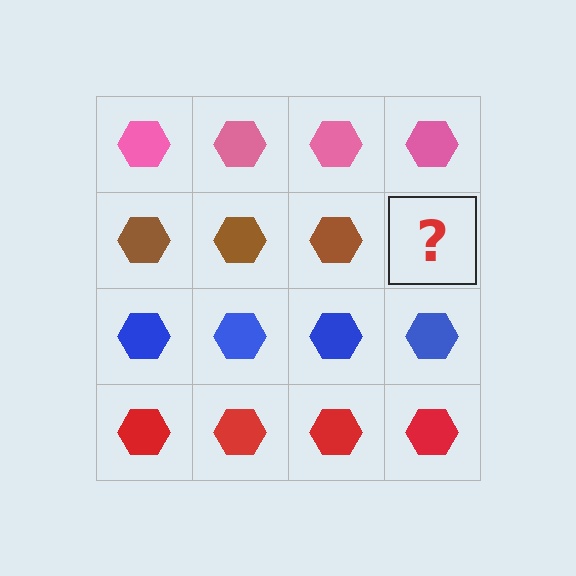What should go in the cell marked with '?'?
The missing cell should contain a brown hexagon.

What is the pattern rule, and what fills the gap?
The rule is that each row has a consistent color. The gap should be filled with a brown hexagon.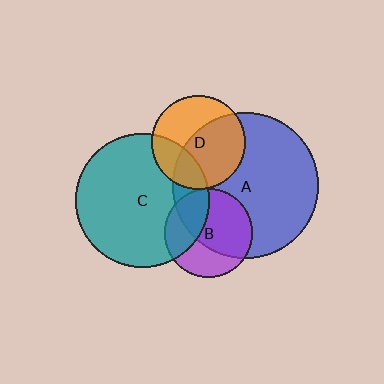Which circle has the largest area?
Circle A (blue).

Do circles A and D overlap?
Yes.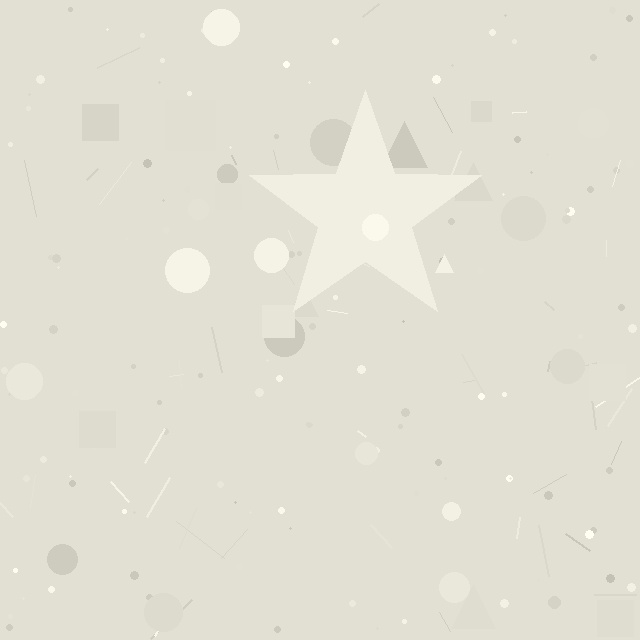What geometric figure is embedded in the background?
A star is embedded in the background.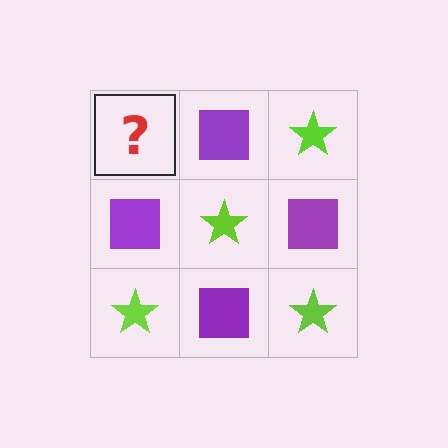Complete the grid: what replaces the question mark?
The question mark should be replaced with a lime star.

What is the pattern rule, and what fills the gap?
The rule is that it alternates lime star and purple square in a checkerboard pattern. The gap should be filled with a lime star.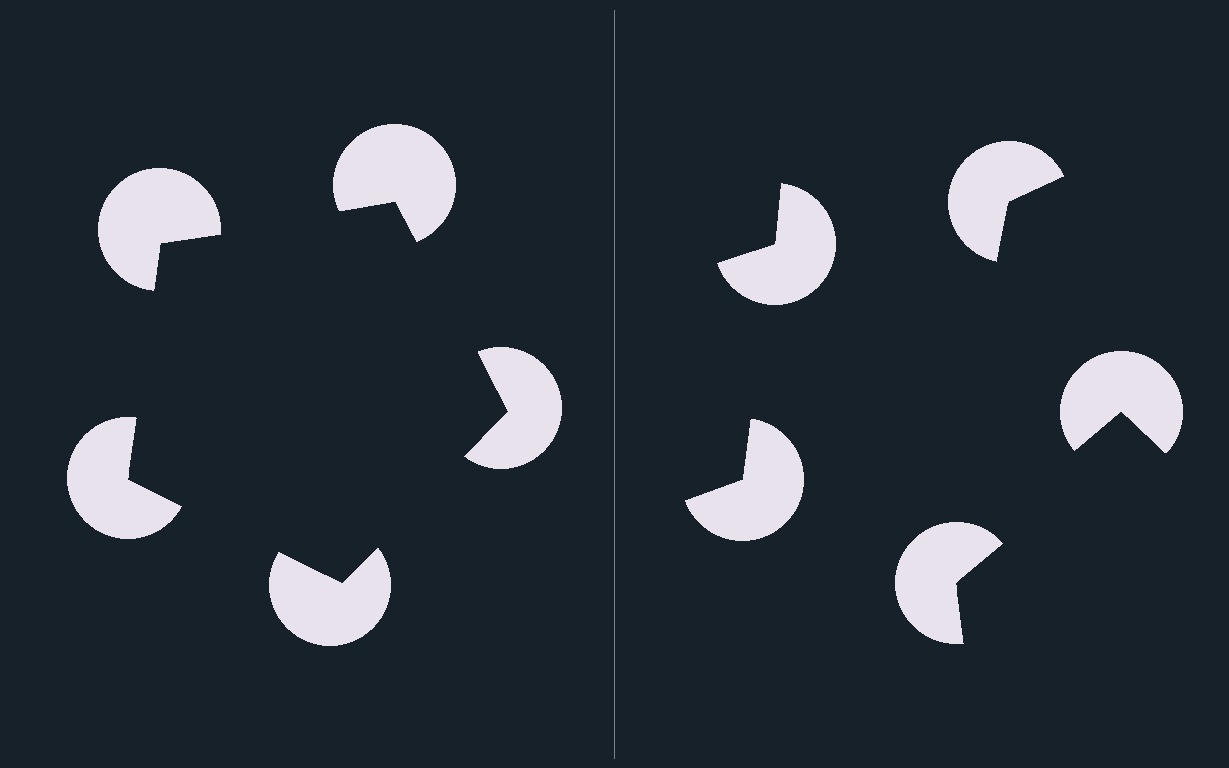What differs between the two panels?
The pac-man discs are positioned identically on both sides; only the wedge orientations differ. On the left they align to a pentagon; on the right they are misaligned.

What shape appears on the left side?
An illusory pentagon.